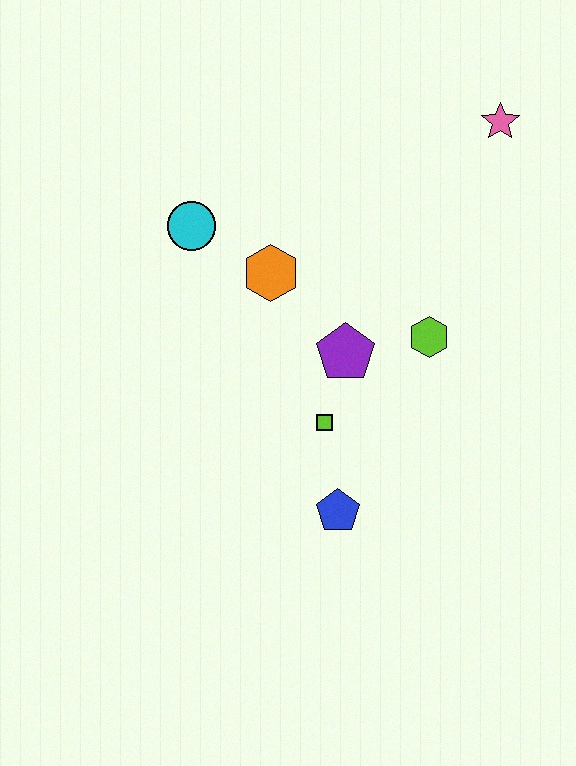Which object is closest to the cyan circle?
The orange hexagon is closest to the cyan circle.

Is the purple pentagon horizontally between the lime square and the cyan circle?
No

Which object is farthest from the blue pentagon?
The pink star is farthest from the blue pentagon.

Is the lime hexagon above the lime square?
Yes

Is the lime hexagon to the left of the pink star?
Yes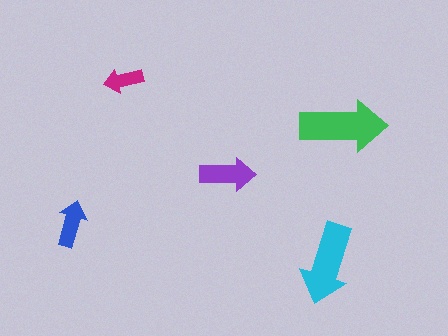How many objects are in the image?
There are 5 objects in the image.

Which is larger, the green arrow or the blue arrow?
The green one.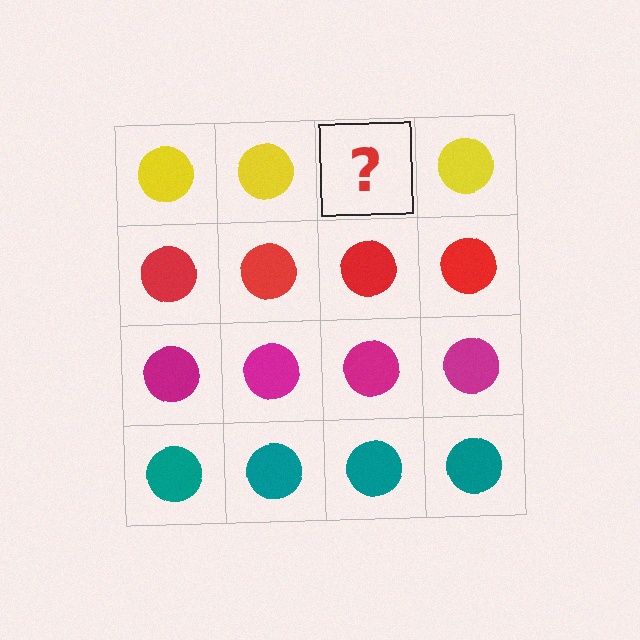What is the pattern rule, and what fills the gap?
The rule is that each row has a consistent color. The gap should be filled with a yellow circle.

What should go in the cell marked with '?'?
The missing cell should contain a yellow circle.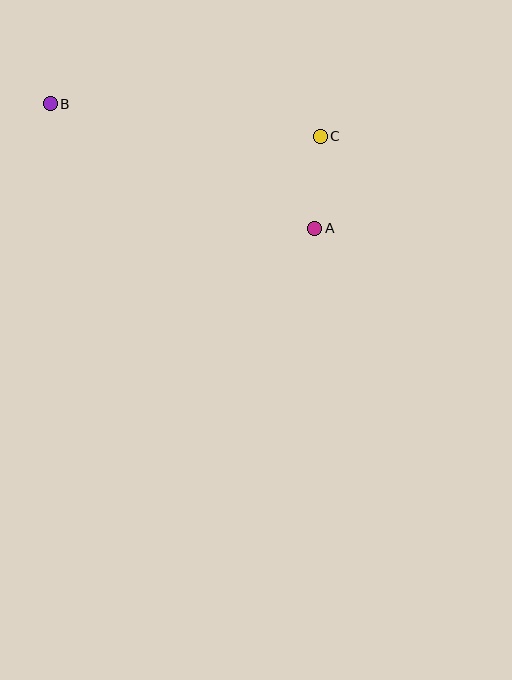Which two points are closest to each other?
Points A and C are closest to each other.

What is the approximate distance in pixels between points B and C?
The distance between B and C is approximately 272 pixels.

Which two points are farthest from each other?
Points A and B are farthest from each other.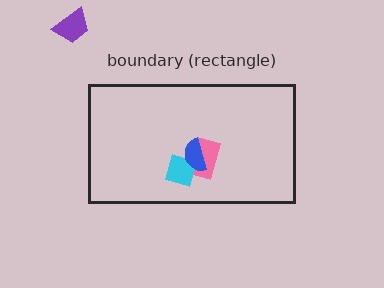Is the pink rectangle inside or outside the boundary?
Inside.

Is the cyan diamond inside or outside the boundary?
Inside.